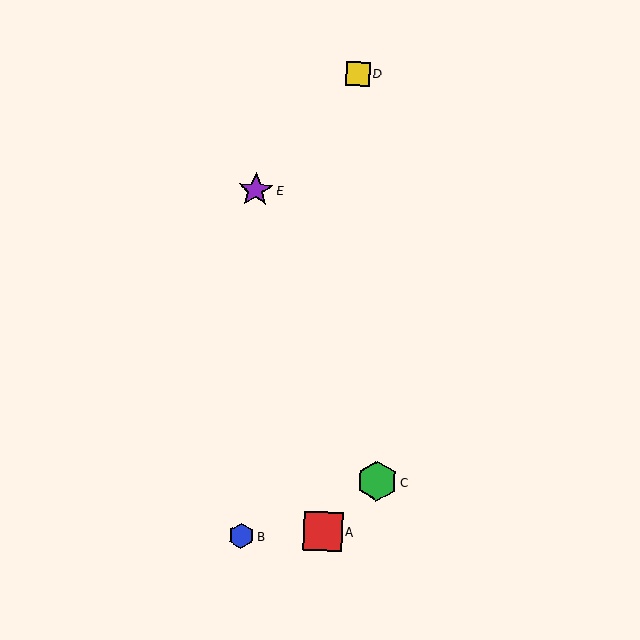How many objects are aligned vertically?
2 objects (B, E) are aligned vertically.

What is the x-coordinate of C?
Object C is at x≈377.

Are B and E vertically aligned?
Yes, both are at x≈241.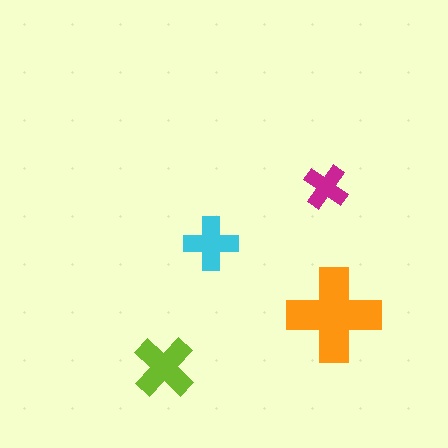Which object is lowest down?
The lime cross is bottommost.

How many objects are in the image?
There are 4 objects in the image.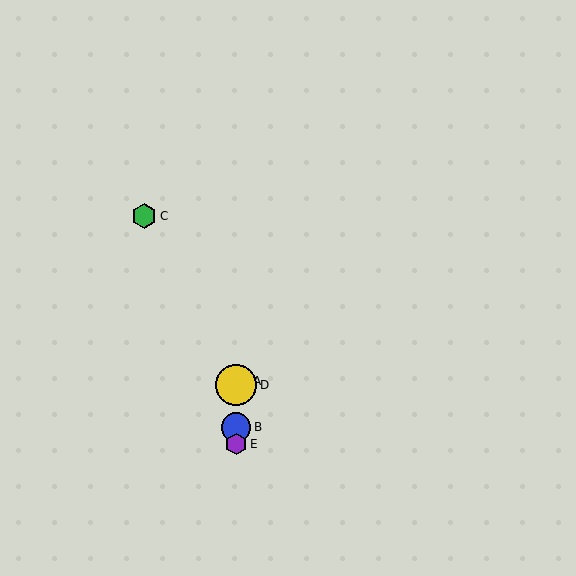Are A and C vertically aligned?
No, A is at x≈236 and C is at x≈144.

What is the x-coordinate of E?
Object E is at x≈236.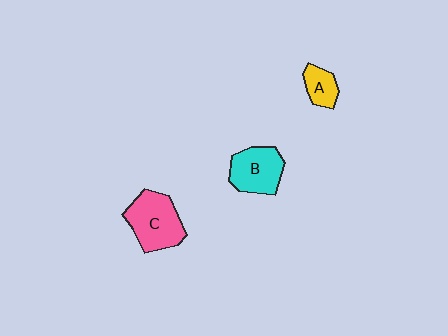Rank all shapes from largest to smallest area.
From largest to smallest: C (pink), B (cyan), A (yellow).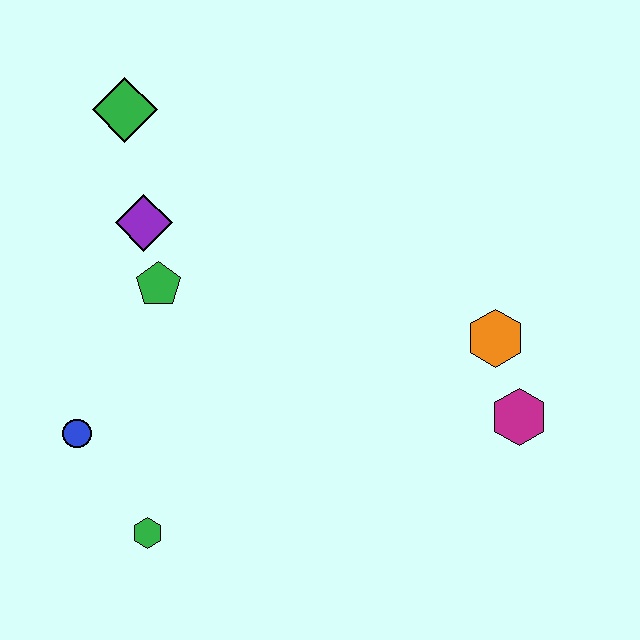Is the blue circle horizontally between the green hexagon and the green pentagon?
No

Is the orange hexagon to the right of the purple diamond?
Yes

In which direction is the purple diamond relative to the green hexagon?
The purple diamond is above the green hexagon.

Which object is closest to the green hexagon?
The blue circle is closest to the green hexagon.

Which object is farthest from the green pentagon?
The magenta hexagon is farthest from the green pentagon.